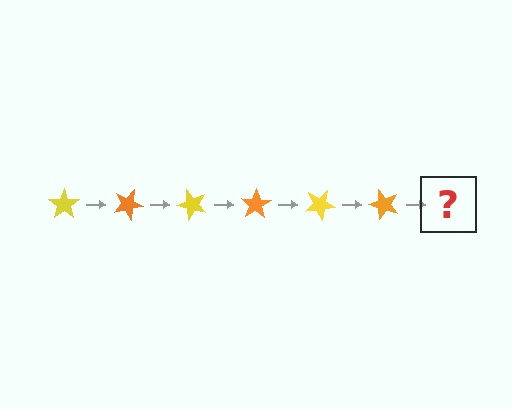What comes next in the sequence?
The next element should be a yellow star, rotated 150 degrees from the start.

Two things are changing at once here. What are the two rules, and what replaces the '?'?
The two rules are that it rotates 25 degrees each step and the color cycles through yellow and orange. The '?' should be a yellow star, rotated 150 degrees from the start.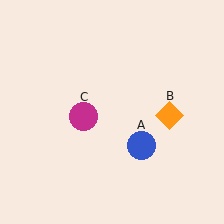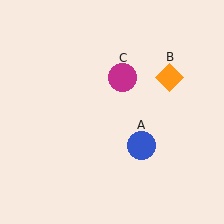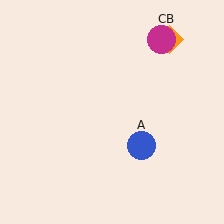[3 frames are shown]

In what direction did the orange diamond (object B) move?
The orange diamond (object B) moved up.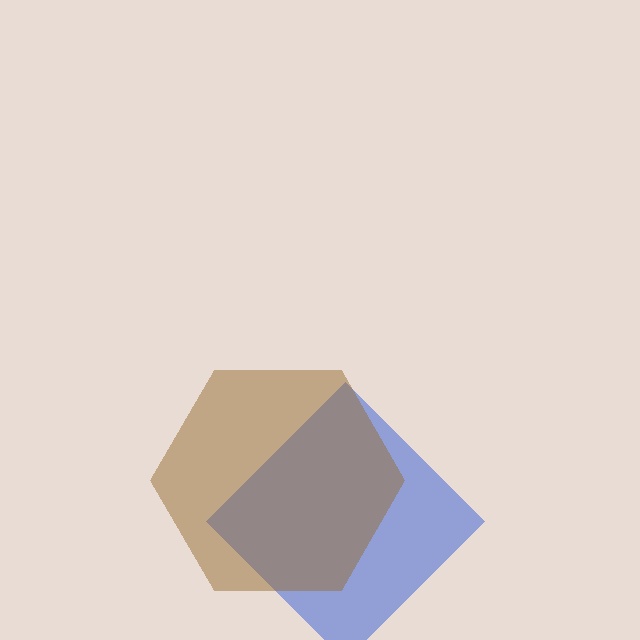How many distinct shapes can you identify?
There are 2 distinct shapes: a blue diamond, a brown hexagon.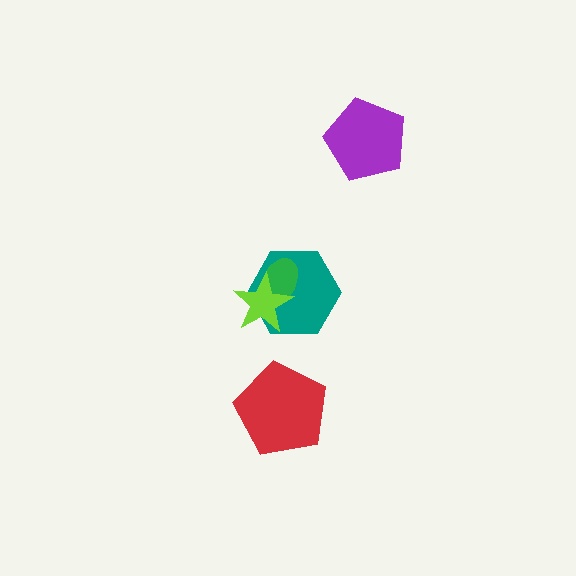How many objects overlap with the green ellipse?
2 objects overlap with the green ellipse.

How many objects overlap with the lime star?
2 objects overlap with the lime star.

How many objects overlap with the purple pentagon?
0 objects overlap with the purple pentagon.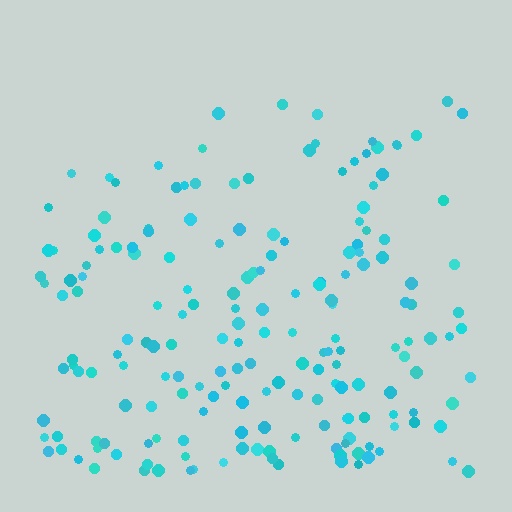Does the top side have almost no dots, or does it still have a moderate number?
Still a moderate number, just noticeably fewer than the bottom.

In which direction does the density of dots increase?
From top to bottom, with the bottom side densest.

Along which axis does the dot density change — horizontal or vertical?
Vertical.